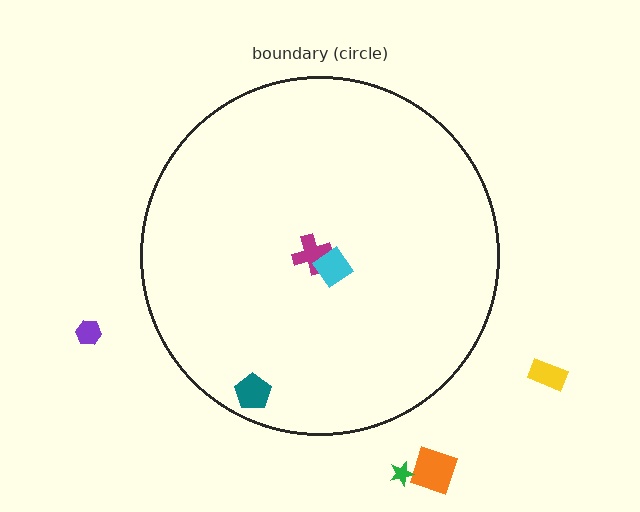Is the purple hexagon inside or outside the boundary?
Outside.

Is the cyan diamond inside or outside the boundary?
Inside.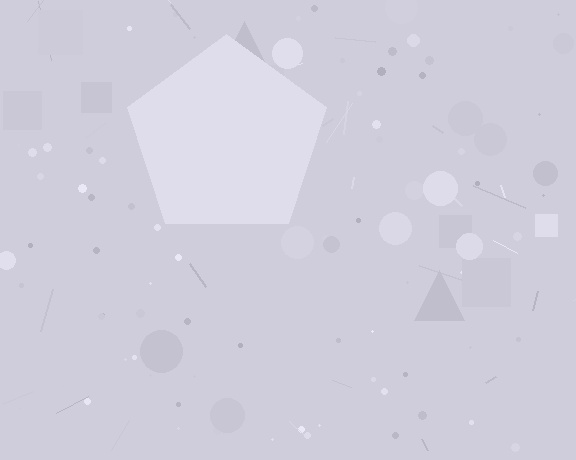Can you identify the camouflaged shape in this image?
The camouflaged shape is a pentagon.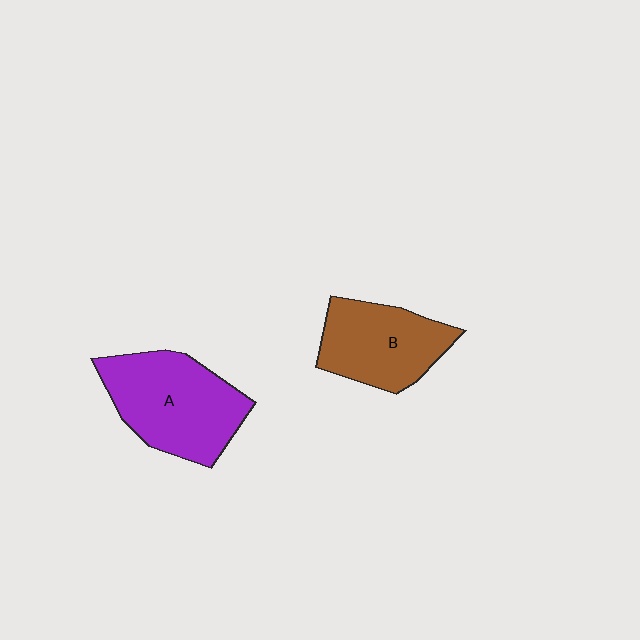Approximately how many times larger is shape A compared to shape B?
Approximately 1.3 times.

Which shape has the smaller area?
Shape B (brown).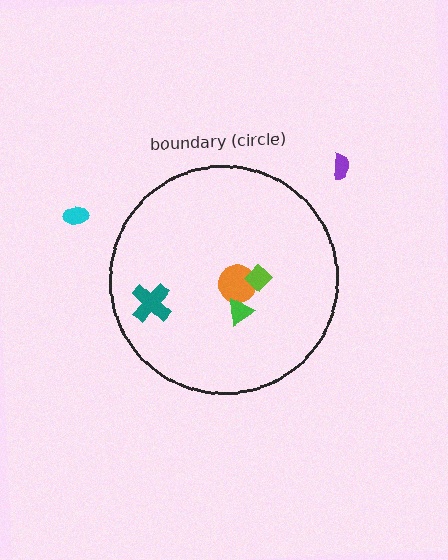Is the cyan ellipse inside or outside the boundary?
Outside.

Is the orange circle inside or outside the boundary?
Inside.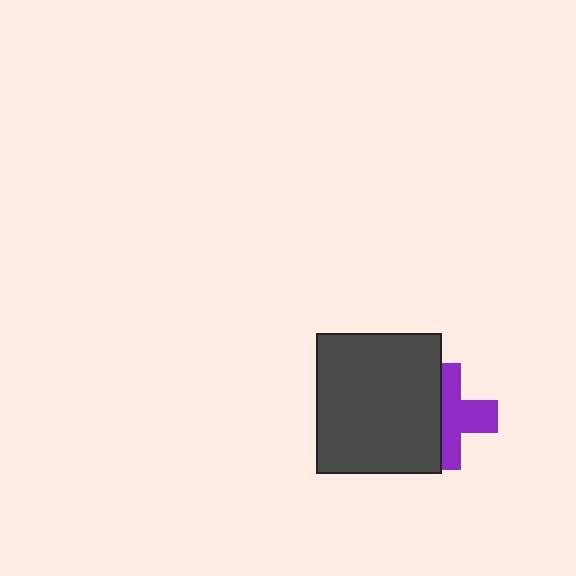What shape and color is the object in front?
The object in front is a dark gray rectangle.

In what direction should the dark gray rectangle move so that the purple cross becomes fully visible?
The dark gray rectangle should move left. That is the shortest direction to clear the overlap and leave the purple cross fully visible.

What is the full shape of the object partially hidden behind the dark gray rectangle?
The partially hidden object is a purple cross.